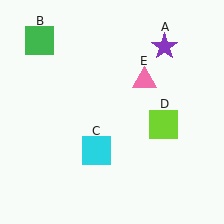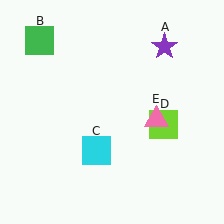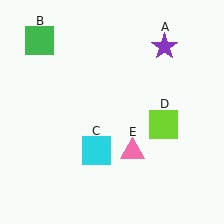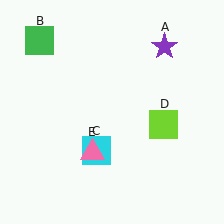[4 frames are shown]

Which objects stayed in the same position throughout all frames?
Purple star (object A) and green square (object B) and cyan square (object C) and lime square (object D) remained stationary.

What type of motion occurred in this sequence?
The pink triangle (object E) rotated clockwise around the center of the scene.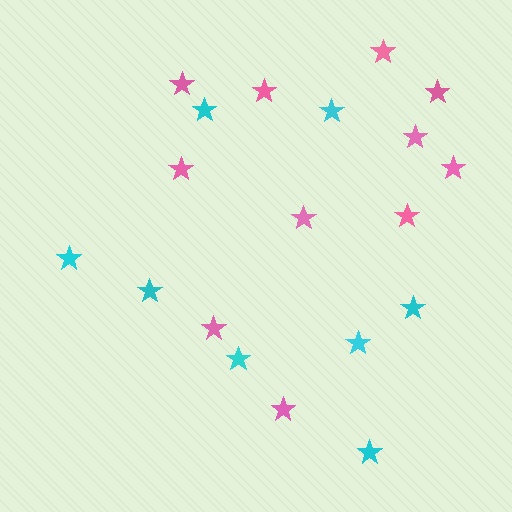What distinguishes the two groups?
There are 2 groups: one group of cyan stars (8) and one group of pink stars (11).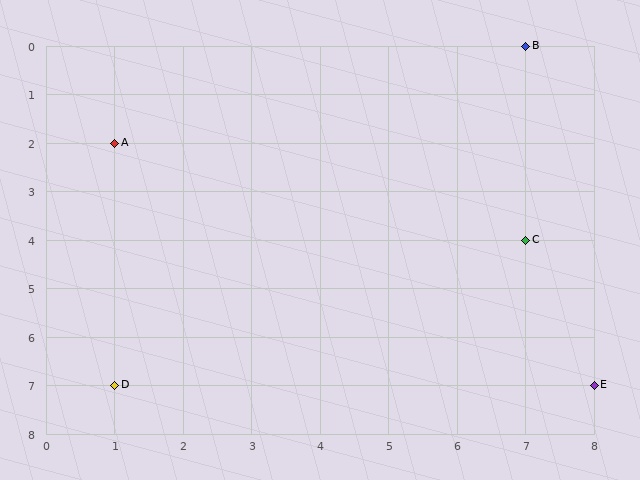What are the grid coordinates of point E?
Point E is at grid coordinates (8, 7).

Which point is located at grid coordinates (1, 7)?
Point D is at (1, 7).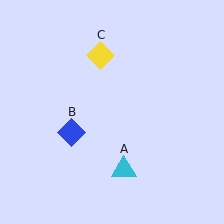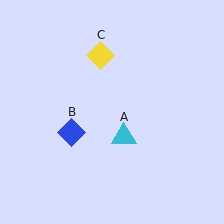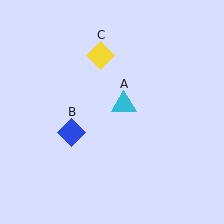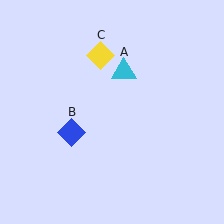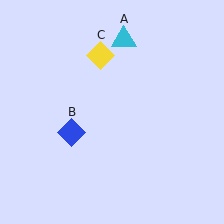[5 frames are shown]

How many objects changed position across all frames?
1 object changed position: cyan triangle (object A).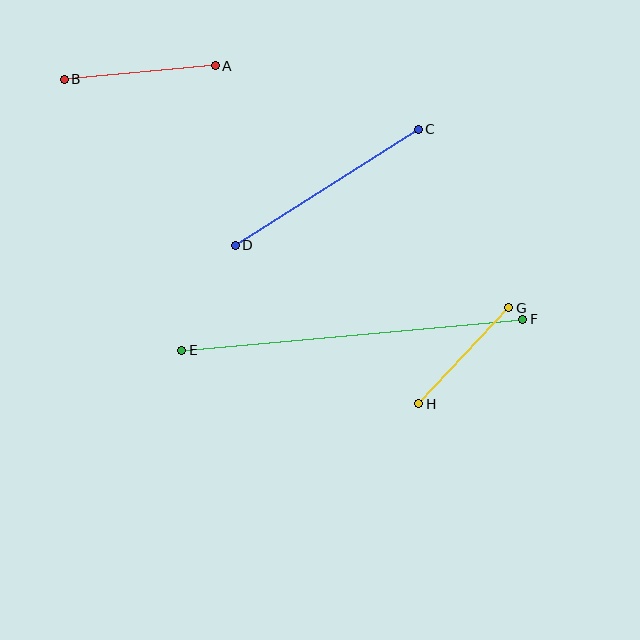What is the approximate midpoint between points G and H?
The midpoint is at approximately (464, 356) pixels.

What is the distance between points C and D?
The distance is approximately 217 pixels.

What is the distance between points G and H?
The distance is approximately 131 pixels.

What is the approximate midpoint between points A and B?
The midpoint is at approximately (140, 72) pixels.